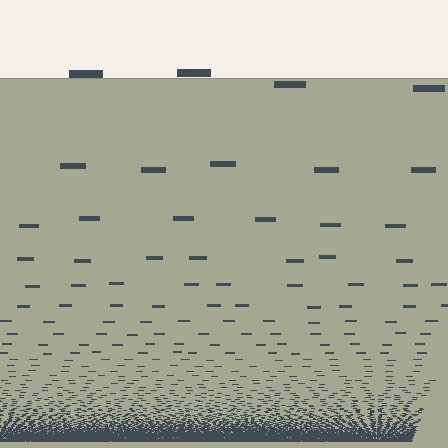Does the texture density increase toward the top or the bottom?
Density increases toward the bottom.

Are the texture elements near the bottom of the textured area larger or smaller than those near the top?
Smaller. The gradient is inverted — elements near the bottom are smaller and denser.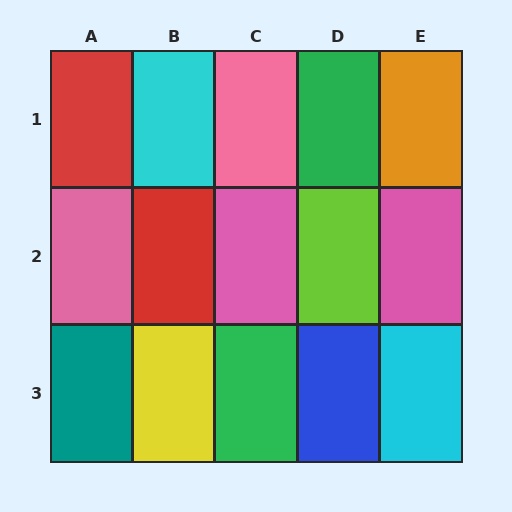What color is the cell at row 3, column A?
Teal.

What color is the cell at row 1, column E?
Orange.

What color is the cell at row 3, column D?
Blue.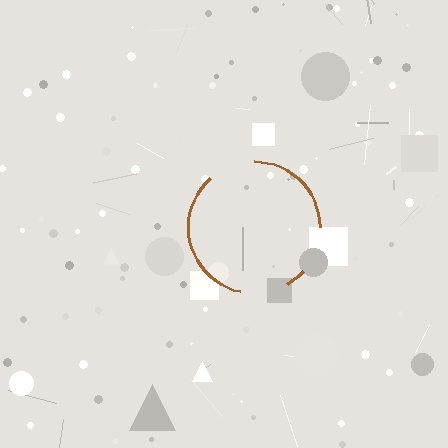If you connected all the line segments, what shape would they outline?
They would outline a circle.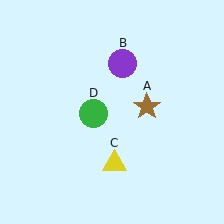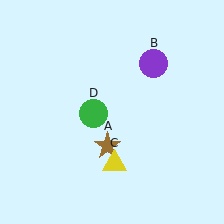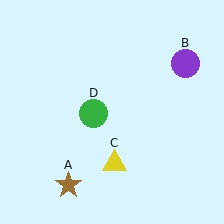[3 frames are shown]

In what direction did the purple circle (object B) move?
The purple circle (object B) moved right.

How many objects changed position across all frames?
2 objects changed position: brown star (object A), purple circle (object B).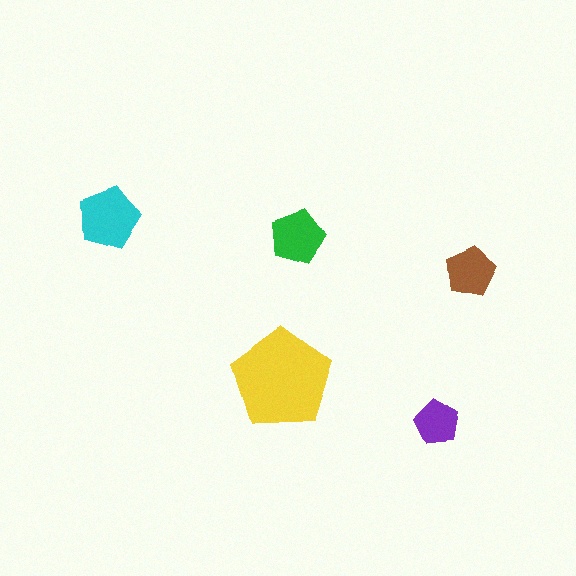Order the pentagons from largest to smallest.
the yellow one, the cyan one, the green one, the brown one, the purple one.